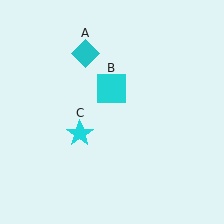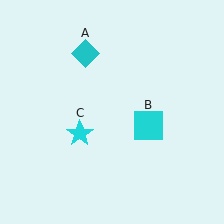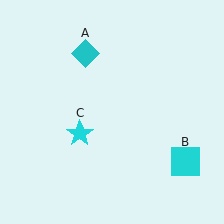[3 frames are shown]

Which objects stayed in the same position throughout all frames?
Cyan diamond (object A) and cyan star (object C) remained stationary.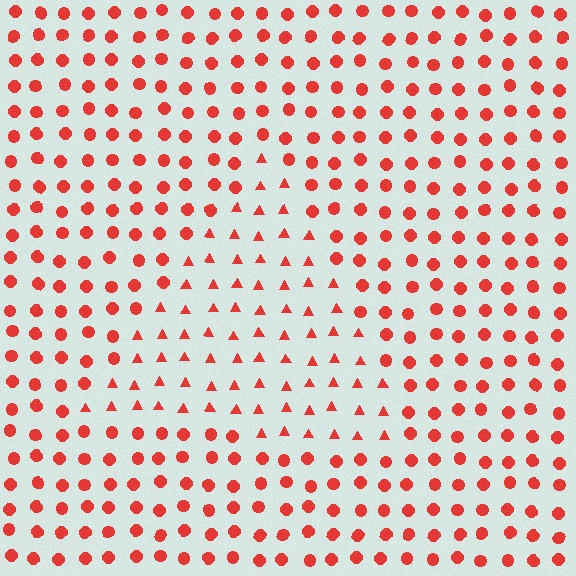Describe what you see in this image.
The image is filled with small red elements arranged in a uniform grid. A triangle-shaped region contains triangles, while the surrounding area contains circles. The boundary is defined purely by the change in element shape.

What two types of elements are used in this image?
The image uses triangles inside the triangle region and circles outside it.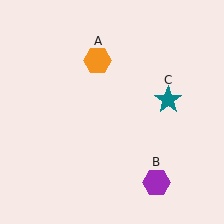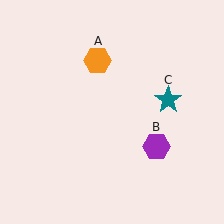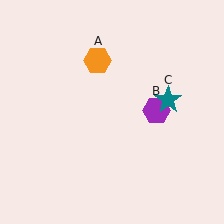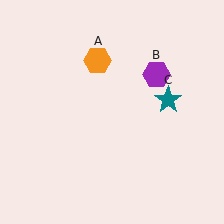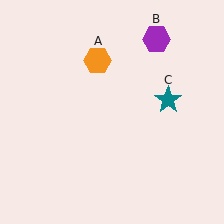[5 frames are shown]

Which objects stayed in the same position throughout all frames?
Orange hexagon (object A) and teal star (object C) remained stationary.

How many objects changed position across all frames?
1 object changed position: purple hexagon (object B).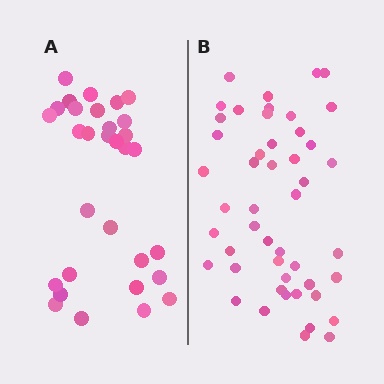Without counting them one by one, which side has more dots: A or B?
Region B (the right region) has more dots.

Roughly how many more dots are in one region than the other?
Region B has approximately 15 more dots than region A.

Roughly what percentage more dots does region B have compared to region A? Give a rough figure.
About 55% more.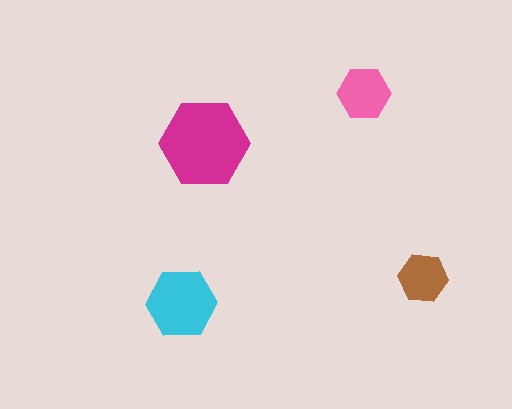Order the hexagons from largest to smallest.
the magenta one, the cyan one, the pink one, the brown one.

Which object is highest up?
The pink hexagon is topmost.